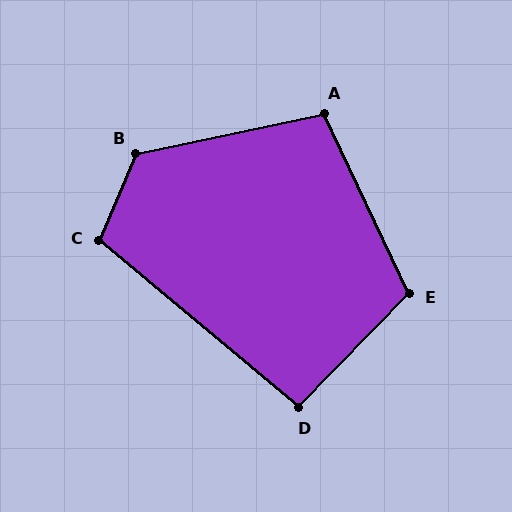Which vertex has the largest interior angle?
B, at approximately 125 degrees.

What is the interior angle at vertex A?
Approximately 103 degrees (obtuse).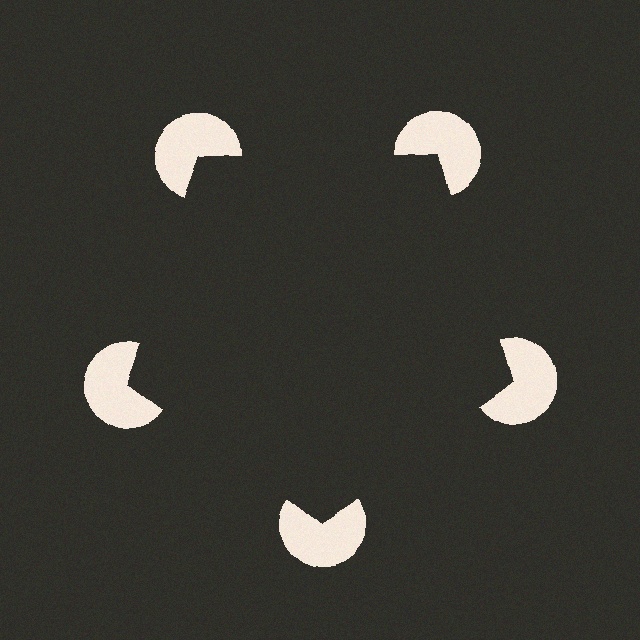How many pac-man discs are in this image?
There are 5 — one at each vertex of the illusory pentagon.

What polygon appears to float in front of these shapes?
An illusory pentagon — its edges are inferred from the aligned wedge cuts in the pac-man discs, not physically drawn.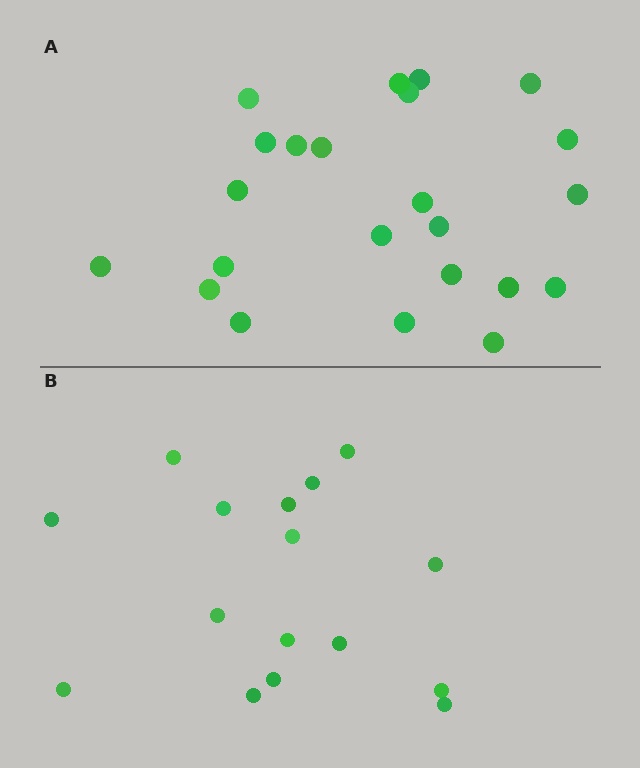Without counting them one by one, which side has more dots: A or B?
Region A (the top region) has more dots.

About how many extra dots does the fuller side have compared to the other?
Region A has roughly 8 or so more dots than region B.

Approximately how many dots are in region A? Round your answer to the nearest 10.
About 20 dots. (The exact count is 23, which rounds to 20.)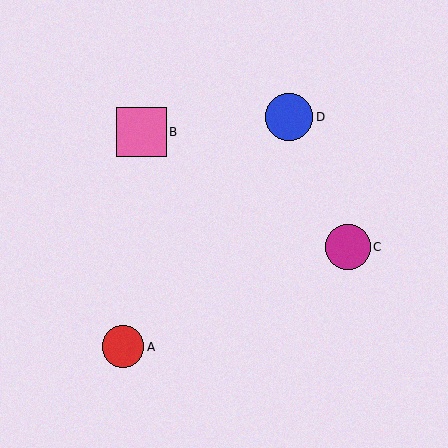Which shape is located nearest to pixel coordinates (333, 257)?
The magenta circle (labeled C) at (348, 247) is nearest to that location.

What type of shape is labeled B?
Shape B is a pink square.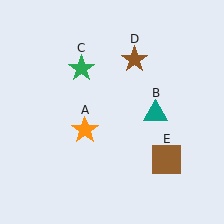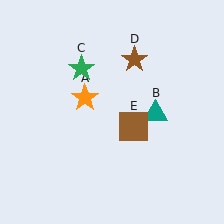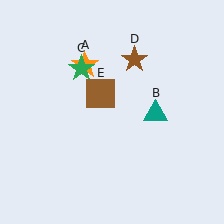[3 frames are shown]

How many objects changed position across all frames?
2 objects changed position: orange star (object A), brown square (object E).